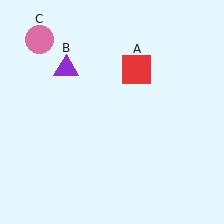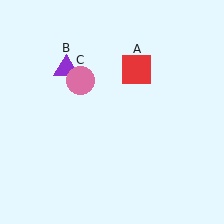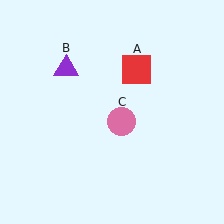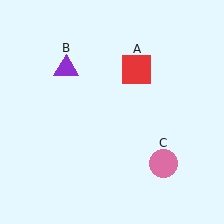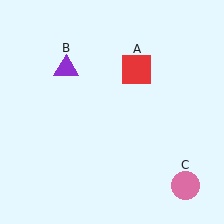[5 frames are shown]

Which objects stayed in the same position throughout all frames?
Red square (object A) and purple triangle (object B) remained stationary.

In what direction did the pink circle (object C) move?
The pink circle (object C) moved down and to the right.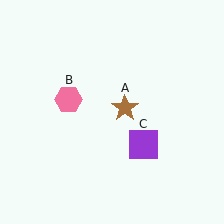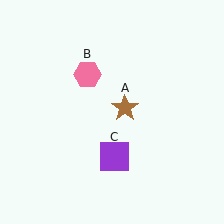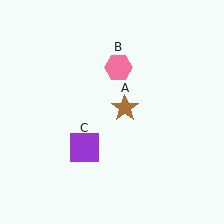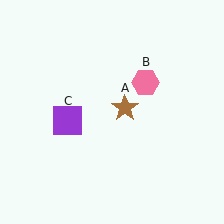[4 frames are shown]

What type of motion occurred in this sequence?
The pink hexagon (object B), purple square (object C) rotated clockwise around the center of the scene.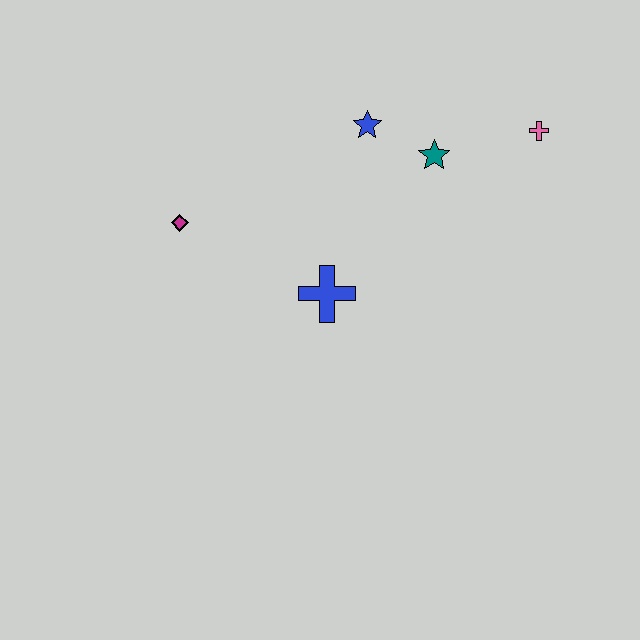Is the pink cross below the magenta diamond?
No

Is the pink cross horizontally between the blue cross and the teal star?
No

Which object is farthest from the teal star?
The magenta diamond is farthest from the teal star.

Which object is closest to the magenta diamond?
The blue cross is closest to the magenta diamond.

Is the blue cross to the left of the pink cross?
Yes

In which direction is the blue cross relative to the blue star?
The blue cross is below the blue star.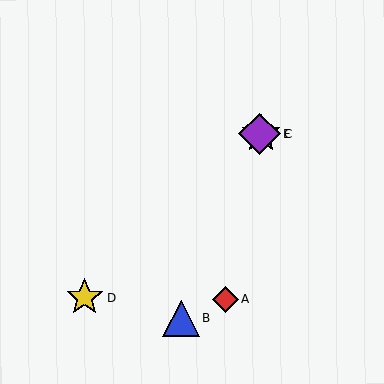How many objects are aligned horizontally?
2 objects (C, E) are aligned horizontally.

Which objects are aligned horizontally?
Objects C, E are aligned horizontally.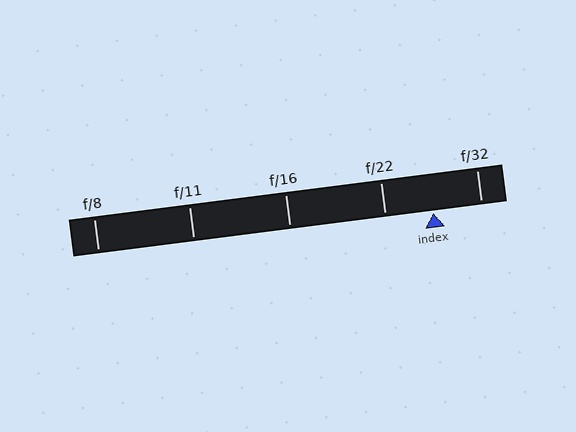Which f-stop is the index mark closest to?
The index mark is closest to f/22.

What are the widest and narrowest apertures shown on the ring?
The widest aperture shown is f/8 and the narrowest is f/32.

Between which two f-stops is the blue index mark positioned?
The index mark is between f/22 and f/32.